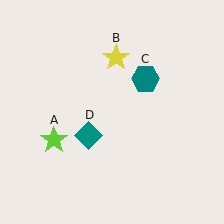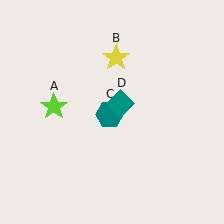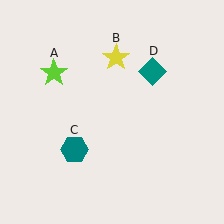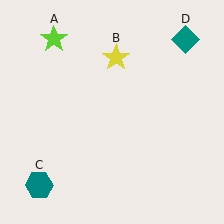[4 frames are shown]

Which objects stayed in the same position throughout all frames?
Yellow star (object B) remained stationary.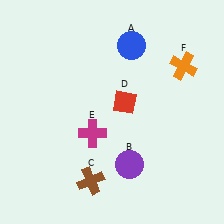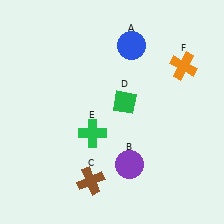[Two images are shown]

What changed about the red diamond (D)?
In Image 1, D is red. In Image 2, it changed to green.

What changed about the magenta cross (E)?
In Image 1, E is magenta. In Image 2, it changed to green.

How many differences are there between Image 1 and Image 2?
There are 2 differences between the two images.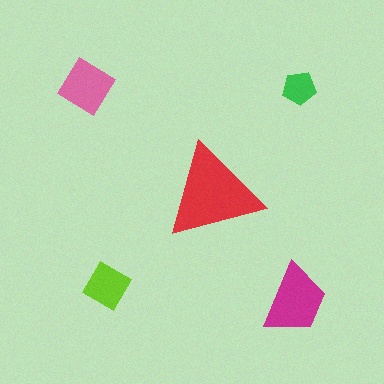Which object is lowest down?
The magenta trapezoid is bottommost.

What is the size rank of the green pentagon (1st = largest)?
5th.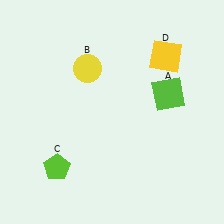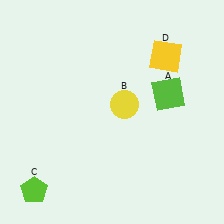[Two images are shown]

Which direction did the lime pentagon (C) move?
The lime pentagon (C) moved left.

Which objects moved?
The objects that moved are: the yellow circle (B), the lime pentagon (C).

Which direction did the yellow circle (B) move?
The yellow circle (B) moved right.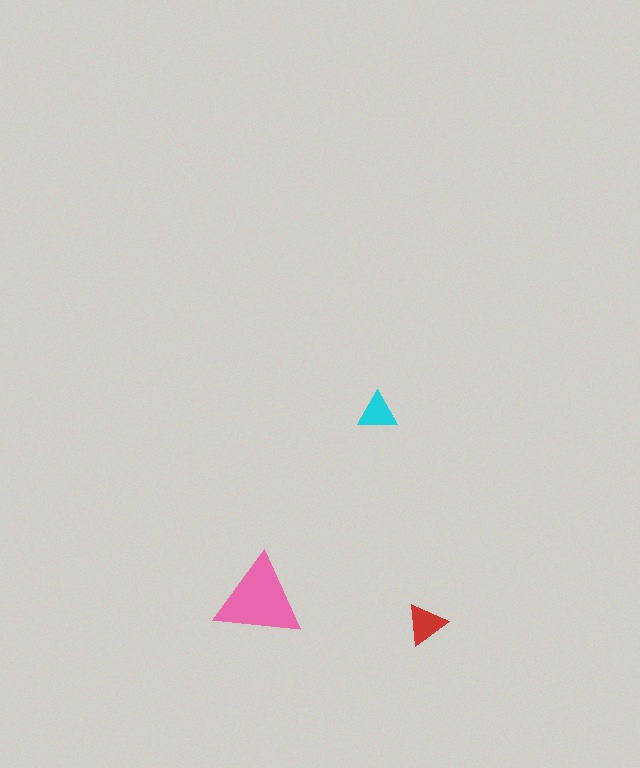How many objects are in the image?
There are 3 objects in the image.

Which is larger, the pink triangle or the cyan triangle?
The pink one.